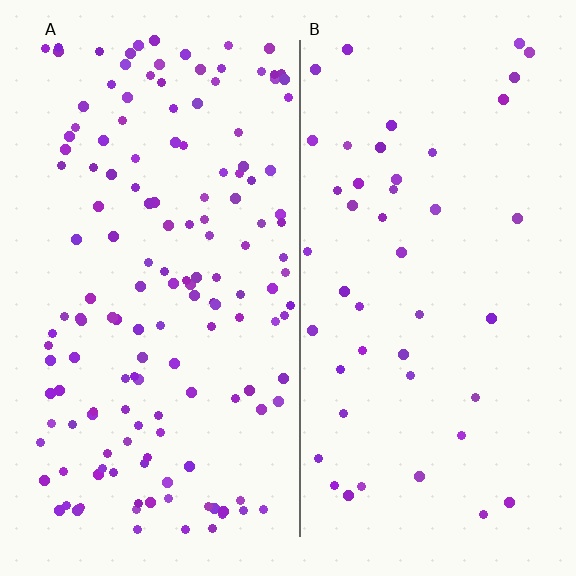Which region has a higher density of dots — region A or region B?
A (the left).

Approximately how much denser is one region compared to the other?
Approximately 3.3× — region A over region B.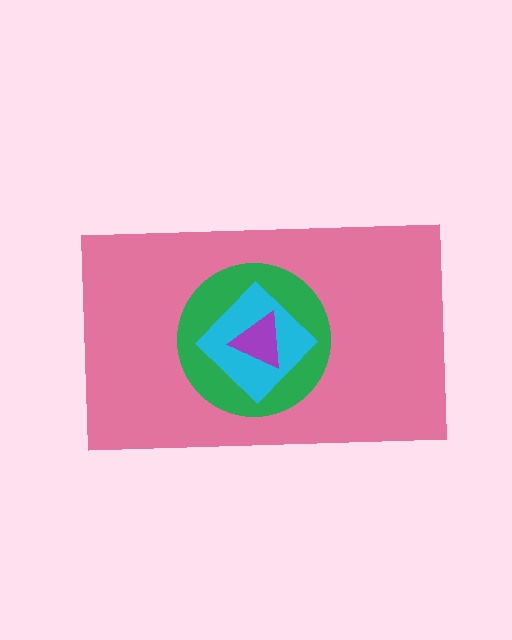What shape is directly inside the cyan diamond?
The purple triangle.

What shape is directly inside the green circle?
The cyan diamond.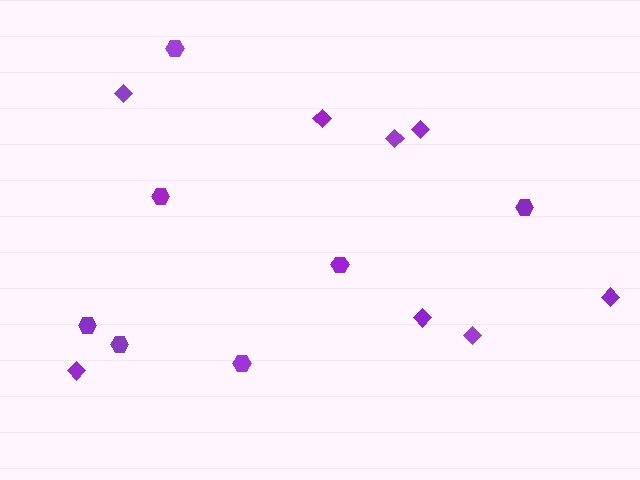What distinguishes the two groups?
There are 2 groups: one group of diamonds (8) and one group of hexagons (7).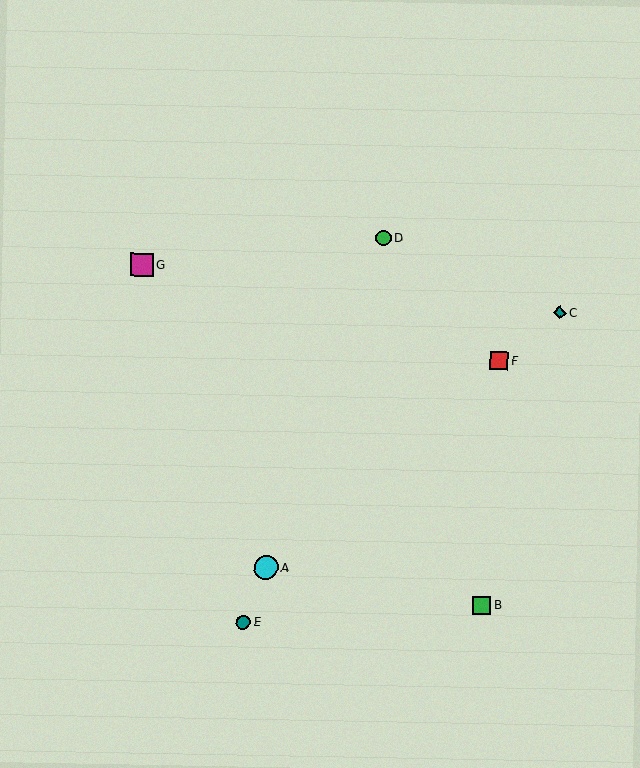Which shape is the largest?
The cyan circle (labeled A) is the largest.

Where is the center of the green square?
The center of the green square is at (482, 605).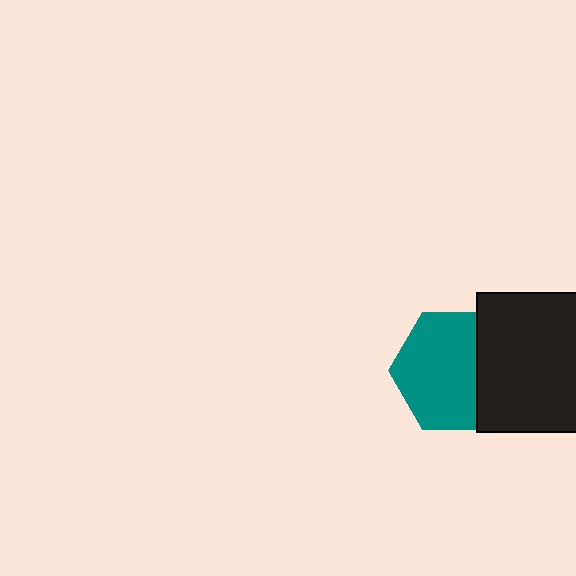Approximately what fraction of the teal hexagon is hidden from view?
Roughly 31% of the teal hexagon is hidden behind the black rectangle.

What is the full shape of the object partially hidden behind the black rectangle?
The partially hidden object is a teal hexagon.